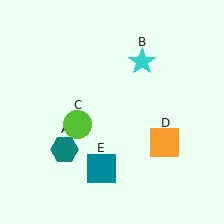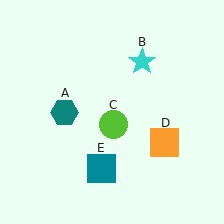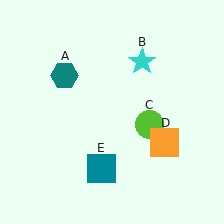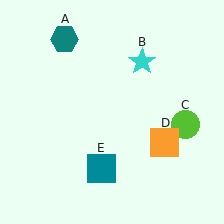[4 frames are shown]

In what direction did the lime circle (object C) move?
The lime circle (object C) moved right.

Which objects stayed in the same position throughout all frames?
Cyan star (object B) and orange square (object D) and teal square (object E) remained stationary.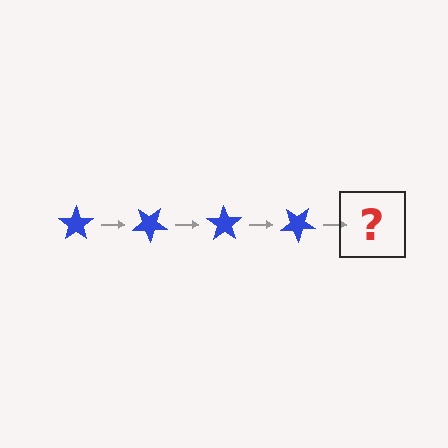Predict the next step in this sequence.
The next step is a blue star rotated 140 degrees.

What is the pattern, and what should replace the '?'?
The pattern is that the star rotates 35 degrees each step. The '?' should be a blue star rotated 140 degrees.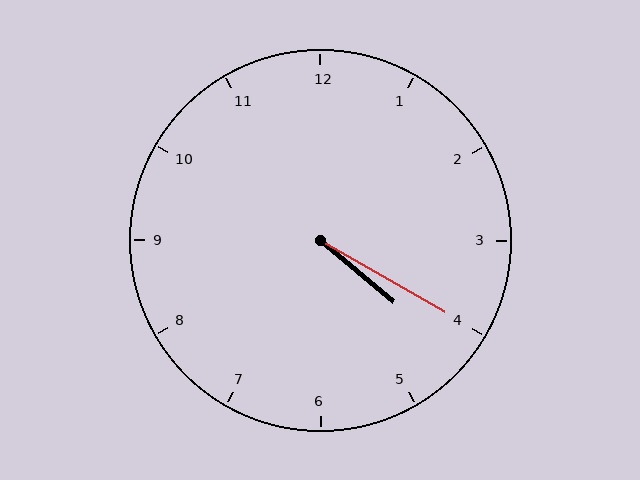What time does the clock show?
4:20.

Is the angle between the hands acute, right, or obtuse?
It is acute.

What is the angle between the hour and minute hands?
Approximately 10 degrees.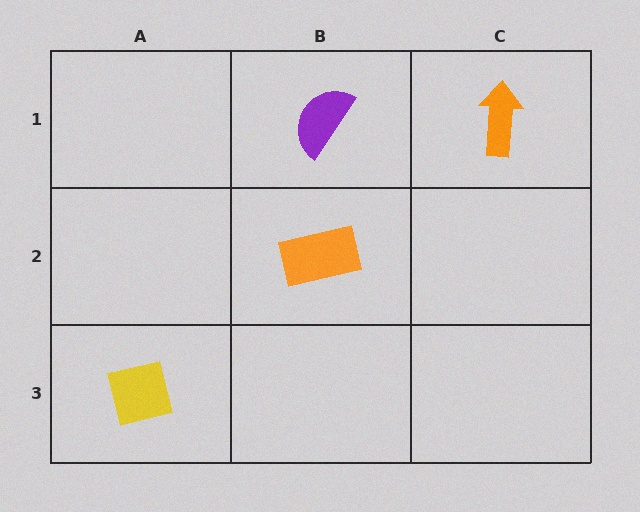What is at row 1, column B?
A purple semicircle.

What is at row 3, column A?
A yellow square.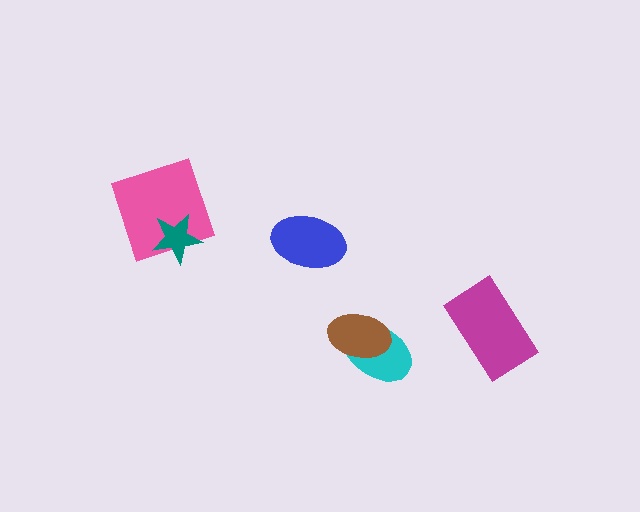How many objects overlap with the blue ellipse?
0 objects overlap with the blue ellipse.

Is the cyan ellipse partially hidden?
Yes, it is partially covered by another shape.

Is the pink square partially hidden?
Yes, it is partially covered by another shape.